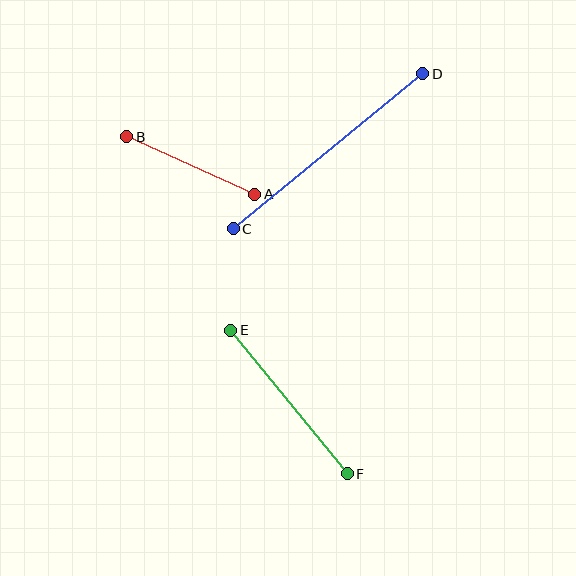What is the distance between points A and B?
The distance is approximately 141 pixels.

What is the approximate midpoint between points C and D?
The midpoint is at approximately (328, 151) pixels.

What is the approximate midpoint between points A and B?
The midpoint is at approximately (191, 165) pixels.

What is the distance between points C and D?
The distance is approximately 245 pixels.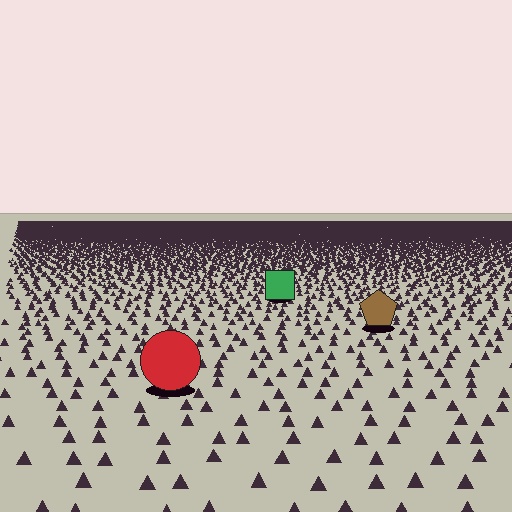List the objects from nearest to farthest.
From nearest to farthest: the red circle, the brown pentagon, the green square.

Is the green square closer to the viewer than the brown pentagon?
No. The brown pentagon is closer — you can tell from the texture gradient: the ground texture is coarser near it.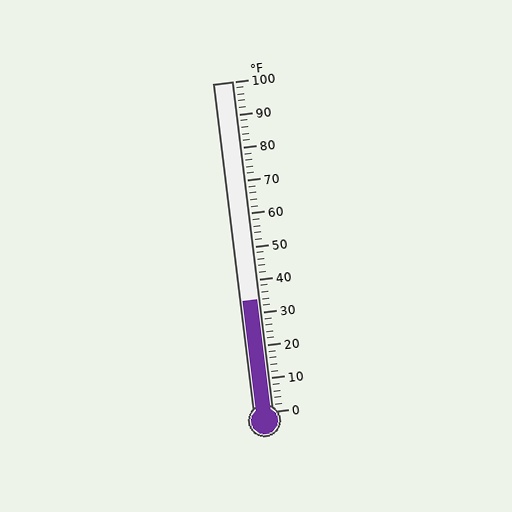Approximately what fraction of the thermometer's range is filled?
The thermometer is filled to approximately 35% of its range.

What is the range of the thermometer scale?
The thermometer scale ranges from 0°F to 100°F.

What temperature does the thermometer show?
The thermometer shows approximately 34°F.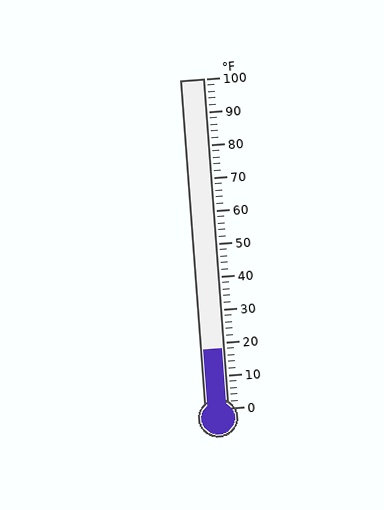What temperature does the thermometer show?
The thermometer shows approximately 18°F.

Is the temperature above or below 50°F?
The temperature is below 50°F.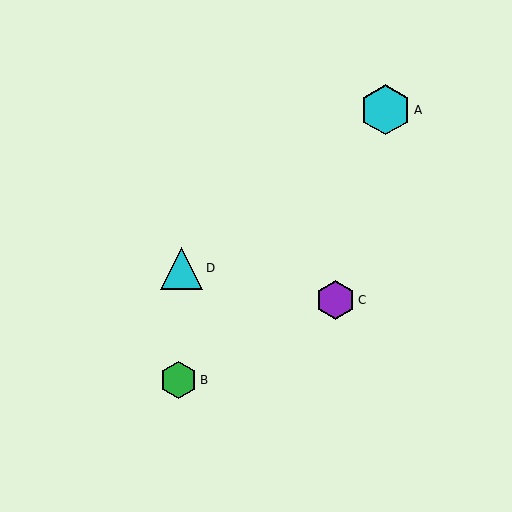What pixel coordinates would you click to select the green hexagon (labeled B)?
Click at (178, 380) to select the green hexagon B.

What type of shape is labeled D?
Shape D is a cyan triangle.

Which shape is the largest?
The cyan hexagon (labeled A) is the largest.